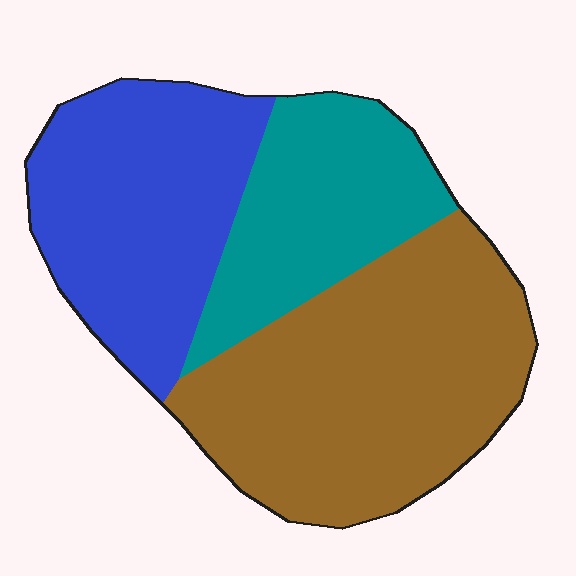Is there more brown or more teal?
Brown.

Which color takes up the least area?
Teal, at roughly 25%.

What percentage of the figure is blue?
Blue takes up between a sixth and a third of the figure.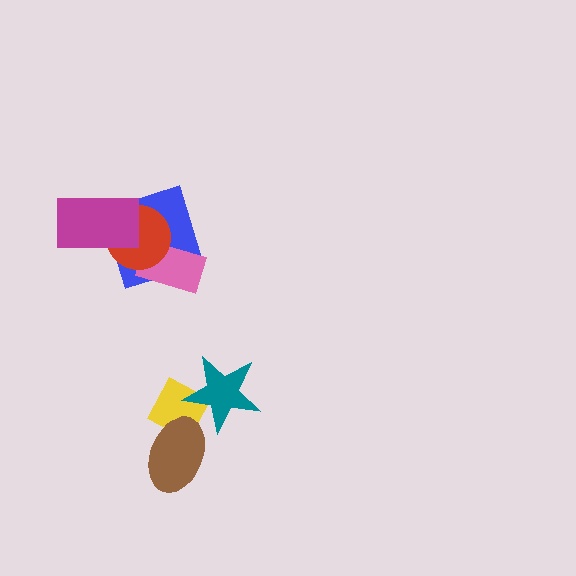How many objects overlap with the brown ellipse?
1 object overlaps with the brown ellipse.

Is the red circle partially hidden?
Yes, it is partially covered by another shape.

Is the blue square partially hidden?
Yes, it is partially covered by another shape.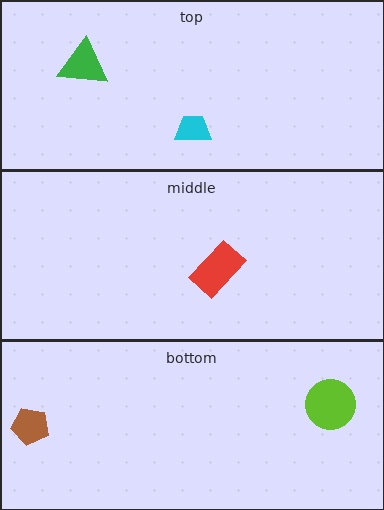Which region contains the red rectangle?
The middle region.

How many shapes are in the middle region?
1.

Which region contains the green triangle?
The top region.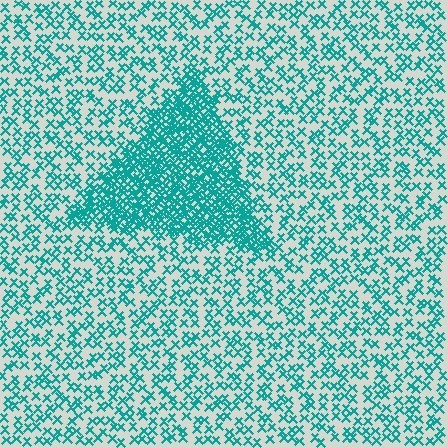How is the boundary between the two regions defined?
The boundary is defined by a change in element density (approximately 2.8x ratio). All elements are the same color, size, and shape.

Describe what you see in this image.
The image contains small teal elements arranged at two different densities. A triangle-shaped region is visible where the elements are more densely packed than the surrounding area.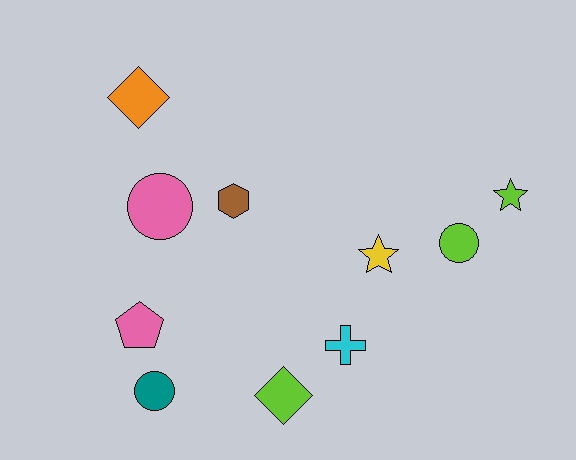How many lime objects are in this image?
There are 3 lime objects.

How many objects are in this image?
There are 10 objects.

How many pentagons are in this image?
There is 1 pentagon.